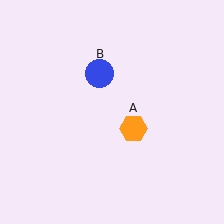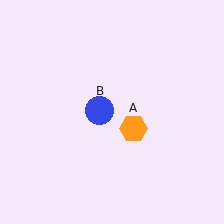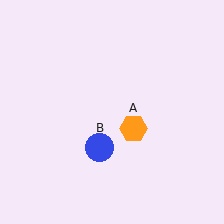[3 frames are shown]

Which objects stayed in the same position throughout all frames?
Orange hexagon (object A) remained stationary.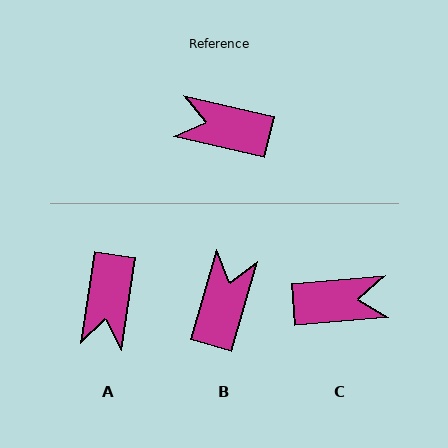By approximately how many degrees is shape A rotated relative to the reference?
Approximately 94 degrees counter-clockwise.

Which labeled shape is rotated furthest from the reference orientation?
C, about 163 degrees away.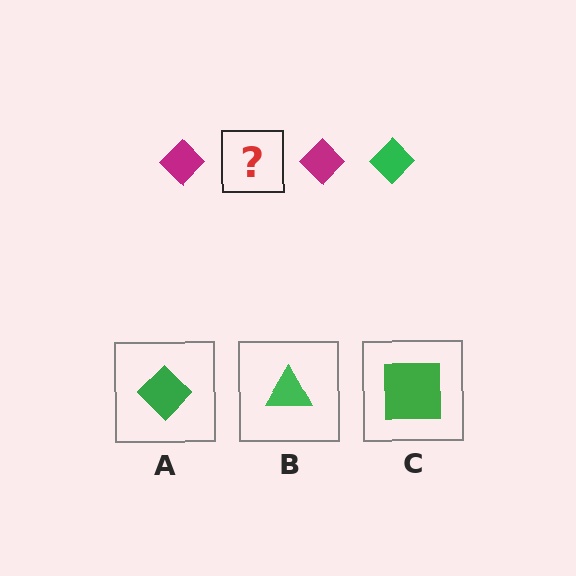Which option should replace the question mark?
Option A.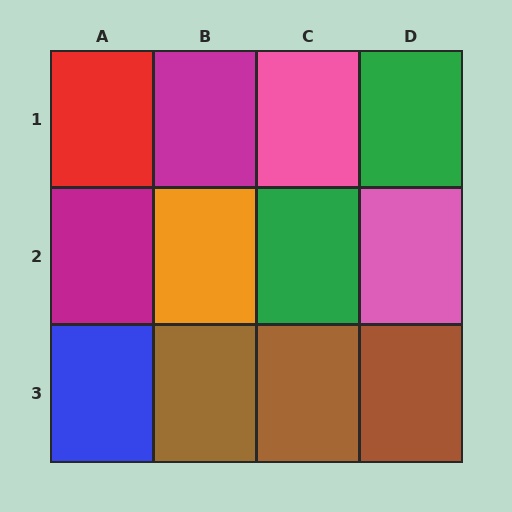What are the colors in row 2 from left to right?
Magenta, orange, green, pink.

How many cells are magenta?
2 cells are magenta.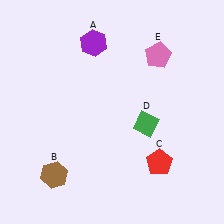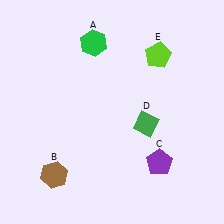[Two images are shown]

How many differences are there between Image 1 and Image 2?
There are 3 differences between the two images.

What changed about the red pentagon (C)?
In Image 1, C is red. In Image 2, it changed to purple.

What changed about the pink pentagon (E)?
In Image 1, E is pink. In Image 2, it changed to lime.